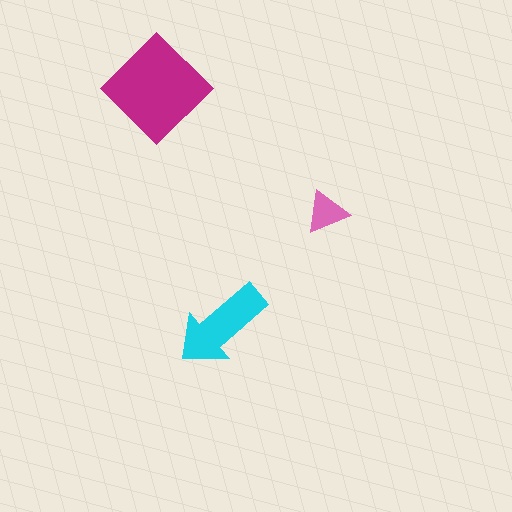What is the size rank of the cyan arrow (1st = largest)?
2nd.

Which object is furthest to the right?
The pink triangle is rightmost.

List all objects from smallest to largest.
The pink triangle, the cyan arrow, the magenta diamond.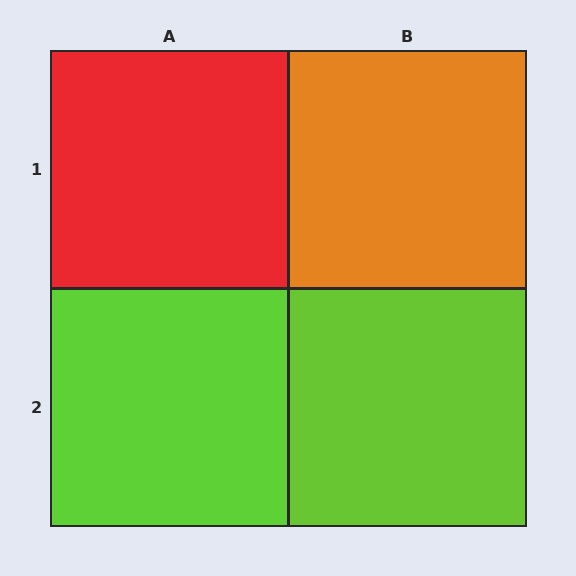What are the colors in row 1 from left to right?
Red, orange.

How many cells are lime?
2 cells are lime.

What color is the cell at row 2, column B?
Lime.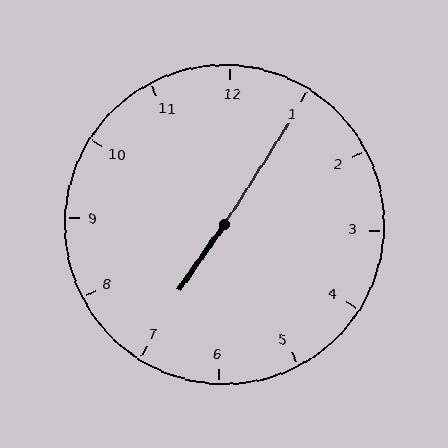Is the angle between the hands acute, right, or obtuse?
It is obtuse.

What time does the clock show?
7:05.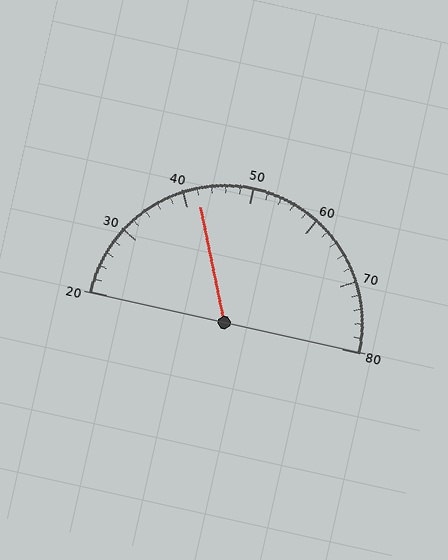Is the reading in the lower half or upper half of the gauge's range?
The reading is in the lower half of the range (20 to 80).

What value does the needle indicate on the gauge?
The needle indicates approximately 42.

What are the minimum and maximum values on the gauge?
The gauge ranges from 20 to 80.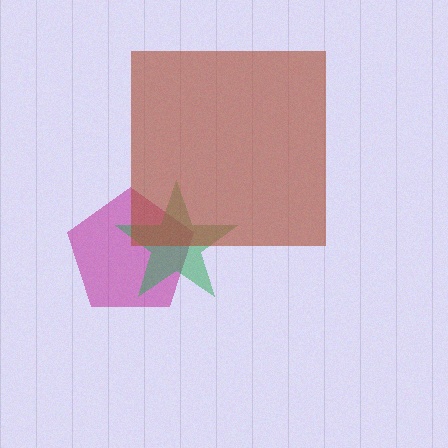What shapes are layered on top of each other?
The layered shapes are: a magenta pentagon, a green star, a brown square.